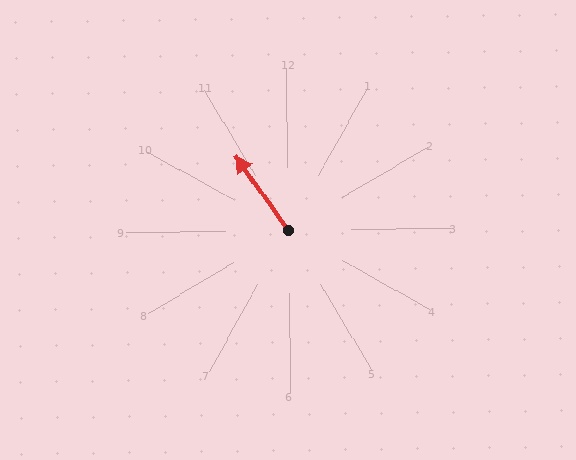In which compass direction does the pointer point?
Northwest.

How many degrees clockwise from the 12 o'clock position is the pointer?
Approximately 326 degrees.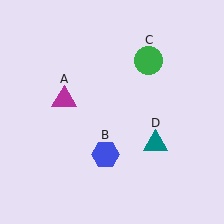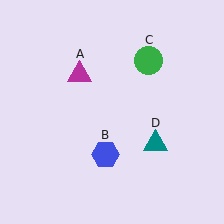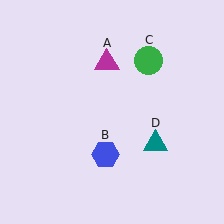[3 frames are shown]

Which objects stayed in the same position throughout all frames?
Blue hexagon (object B) and green circle (object C) and teal triangle (object D) remained stationary.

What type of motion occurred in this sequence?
The magenta triangle (object A) rotated clockwise around the center of the scene.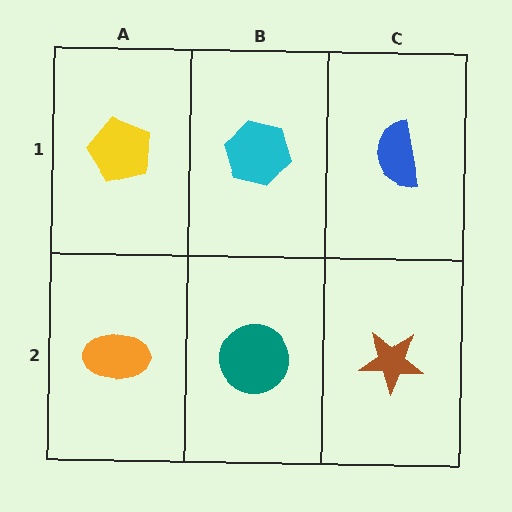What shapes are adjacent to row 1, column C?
A brown star (row 2, column C), a cyan hexagon (row 1, column B).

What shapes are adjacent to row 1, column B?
A teal circle (row 2, column B), a yellow pentagon (row 1, column A), a blue semicircle (row 1, column C).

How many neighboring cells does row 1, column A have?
2.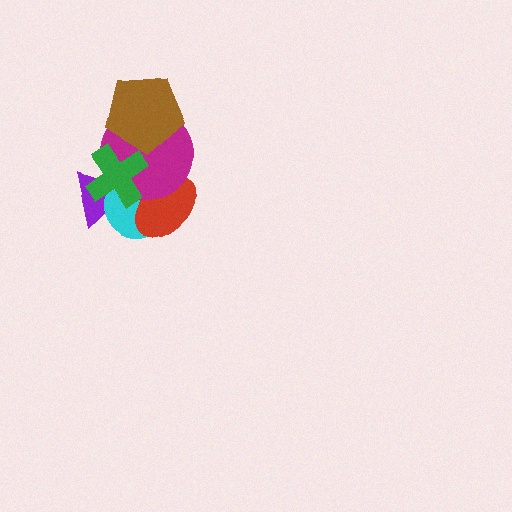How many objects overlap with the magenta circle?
5 objects overlap with the magenta circle.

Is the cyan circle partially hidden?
Yes, it is partially covered by another shape.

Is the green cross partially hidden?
No, no other shape covers it.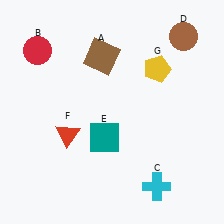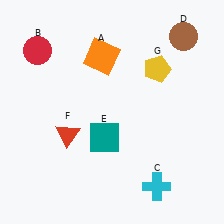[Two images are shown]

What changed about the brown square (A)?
In Image 1, A is brown. In Image 2, it changed to orange.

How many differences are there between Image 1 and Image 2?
There is 1 difference between the two images.